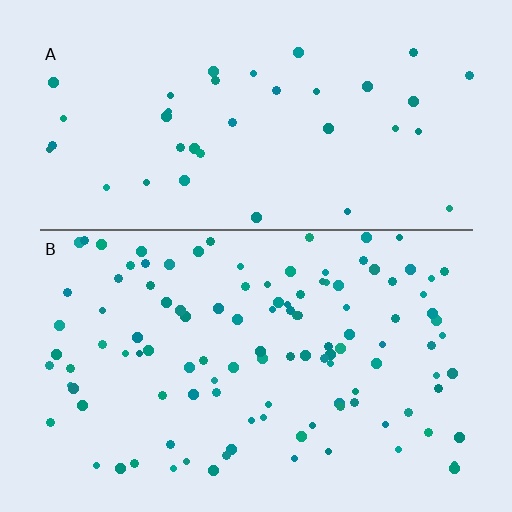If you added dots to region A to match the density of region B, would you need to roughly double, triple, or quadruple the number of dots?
Approximately triple.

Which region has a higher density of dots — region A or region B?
B (the bottom).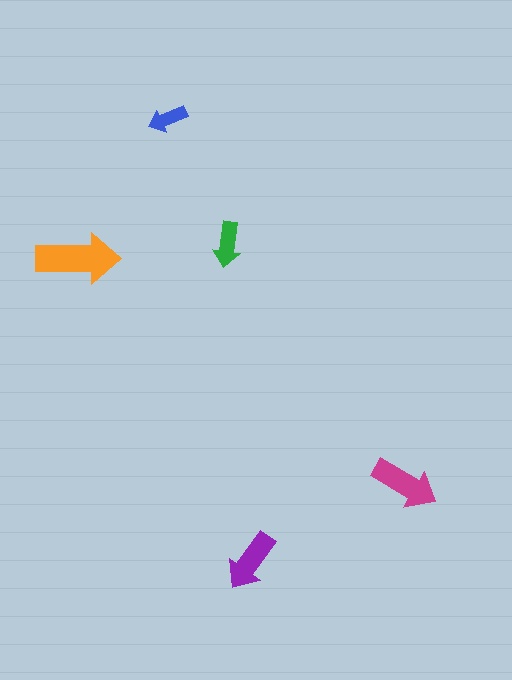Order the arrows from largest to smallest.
the orange one, the magenta one, the purple one, the green one, the blue one.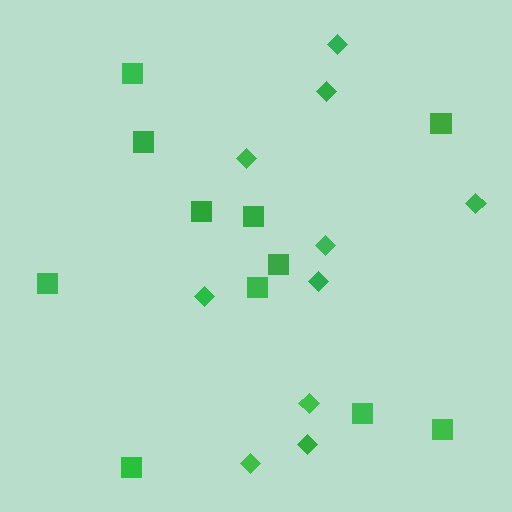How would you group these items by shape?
There are 2 groups: one group of squares (11) and one group of diamonds (10).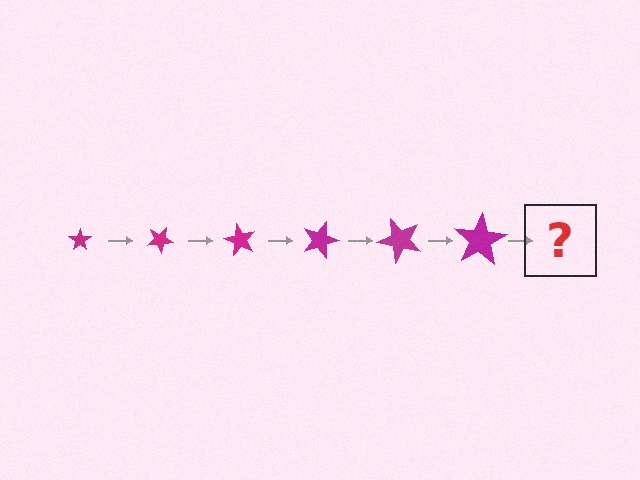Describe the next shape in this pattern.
It should be a star, larger than the previous one and rotated 180 degrees from the start.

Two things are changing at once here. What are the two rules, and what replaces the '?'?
The two rules are that the star grows larger each step and it rotates 30 degrees each step. The '?' should be a star, larger than the previous one and rotated 180 degrees from the start.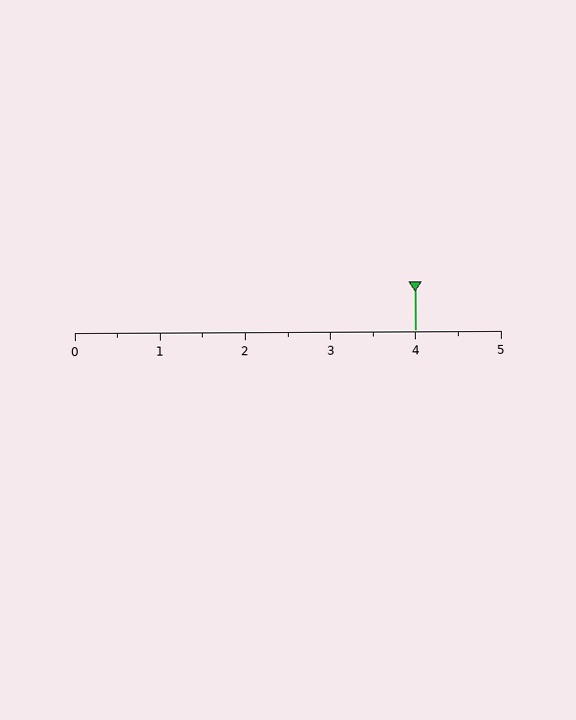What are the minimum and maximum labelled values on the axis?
The axis runs from 0 to 5.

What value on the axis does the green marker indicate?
The marker indicates approximately 4.